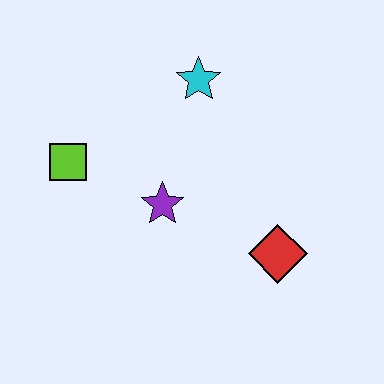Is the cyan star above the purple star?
Yes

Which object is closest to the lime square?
The purple star is closest to the lime square.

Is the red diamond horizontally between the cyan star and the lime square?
No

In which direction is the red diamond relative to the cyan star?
The red diamond is below the cyan star.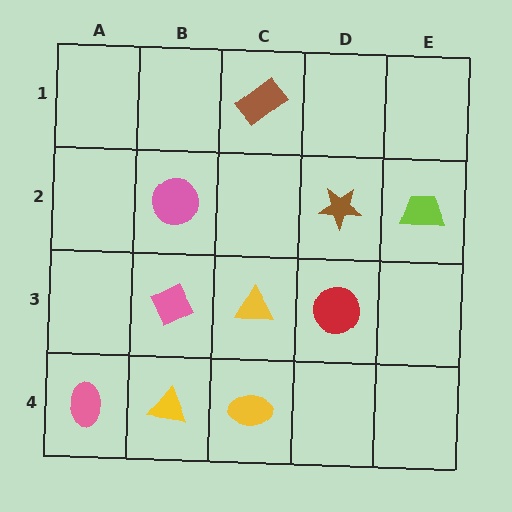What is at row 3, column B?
A pink diamond.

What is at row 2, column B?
A pink circle.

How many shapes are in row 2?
3 shapes.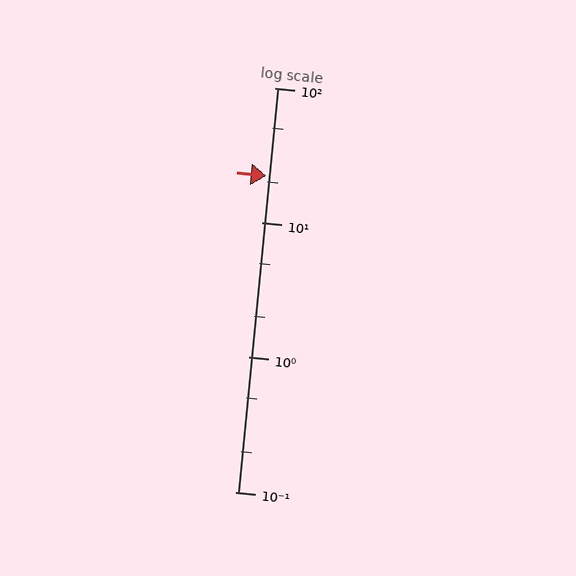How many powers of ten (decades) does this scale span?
The scale spans 3 decades, from 0.1 to 100.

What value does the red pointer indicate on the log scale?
The pointer indicates approximately 22.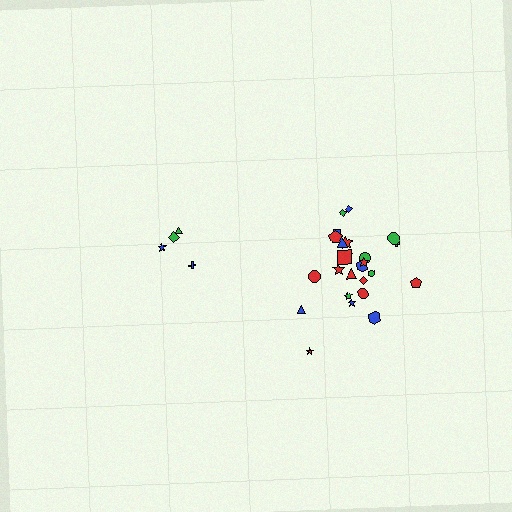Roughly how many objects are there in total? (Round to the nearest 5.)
Roughly 30 objects in total.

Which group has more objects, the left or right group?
The right group.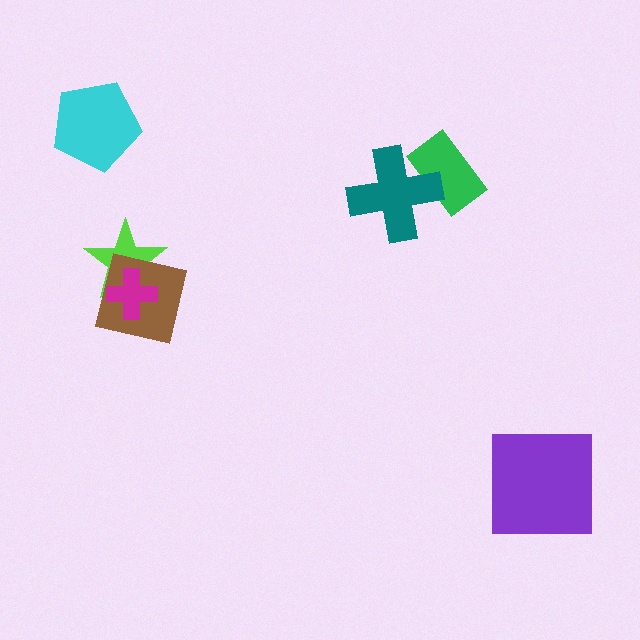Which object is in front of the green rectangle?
The teal cross is in front of the green rectangle.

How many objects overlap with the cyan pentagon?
0 objects overlap with the cyan pentagon.